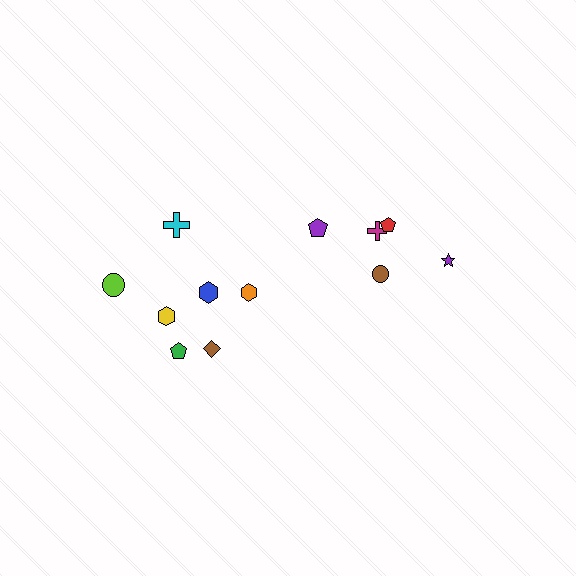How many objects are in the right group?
There are 5 objects.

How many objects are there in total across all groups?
There are 12 objects.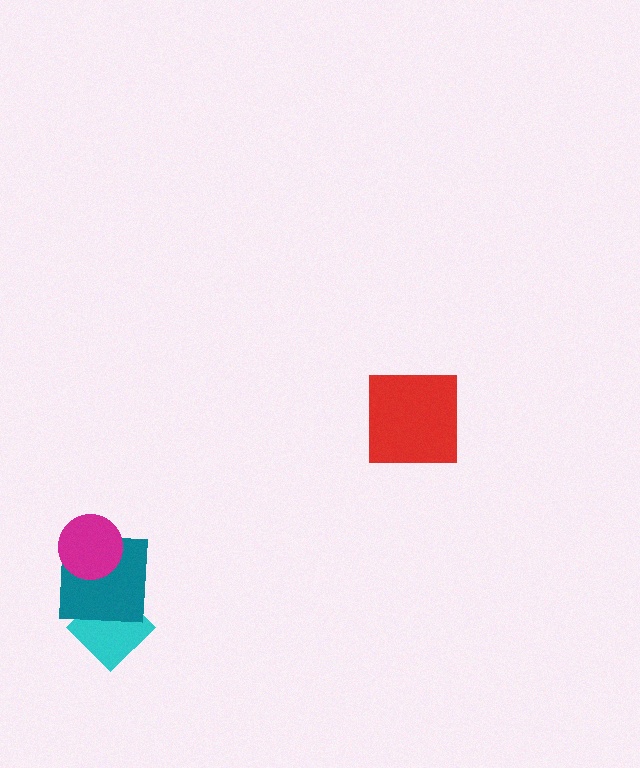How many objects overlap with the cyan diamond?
1 object overlaps with the cyan diamond.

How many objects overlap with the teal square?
2 objects overlap with the teal square.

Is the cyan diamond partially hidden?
Yes, it is partially covered by another shape.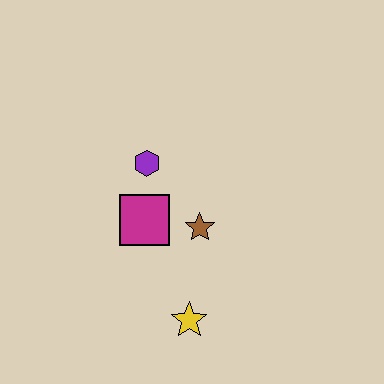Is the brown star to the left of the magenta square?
No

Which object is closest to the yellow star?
The brown star is closest to the yellow star.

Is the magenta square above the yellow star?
Yes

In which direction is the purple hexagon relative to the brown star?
The purple hexagon is above the brown star.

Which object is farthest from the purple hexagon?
The yellow star is farthest from the purple hexagon.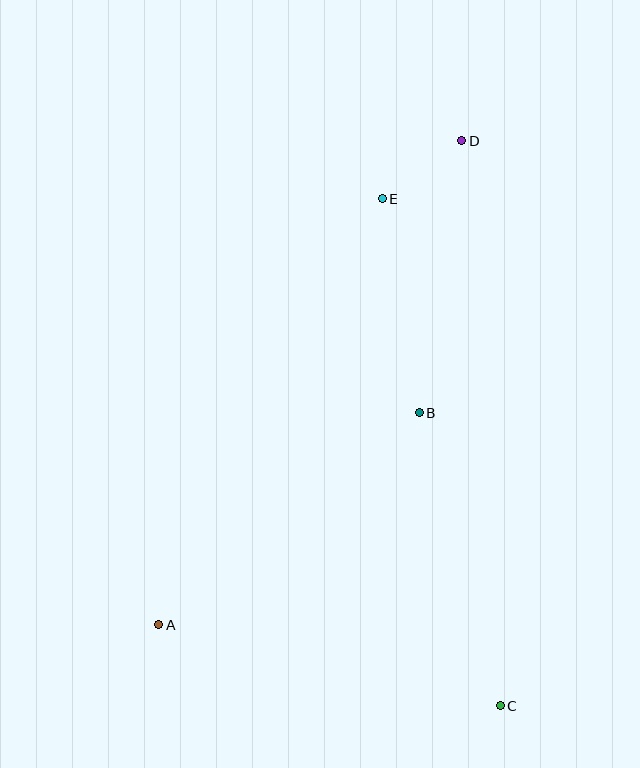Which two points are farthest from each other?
Points A and D are farthest from each other.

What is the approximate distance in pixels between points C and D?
The distance between C and D is approximately 566 pixels.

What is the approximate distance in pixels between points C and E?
The distance between C and E is approximately 521 pixels.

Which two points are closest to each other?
Points D and E are closest to each other.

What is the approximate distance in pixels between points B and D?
The distance between B and D is approximately 275 pixels.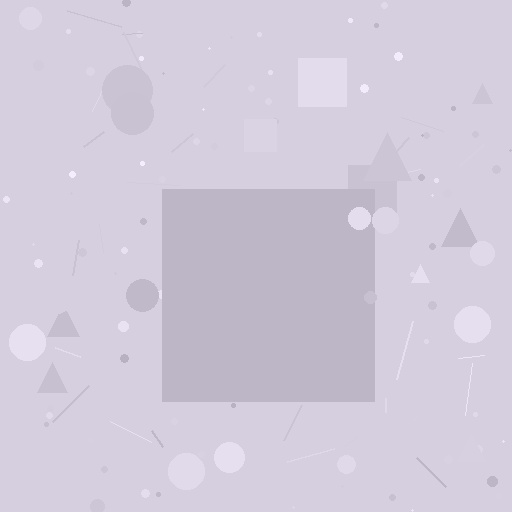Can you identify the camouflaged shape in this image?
The camouflaged shape is a square.